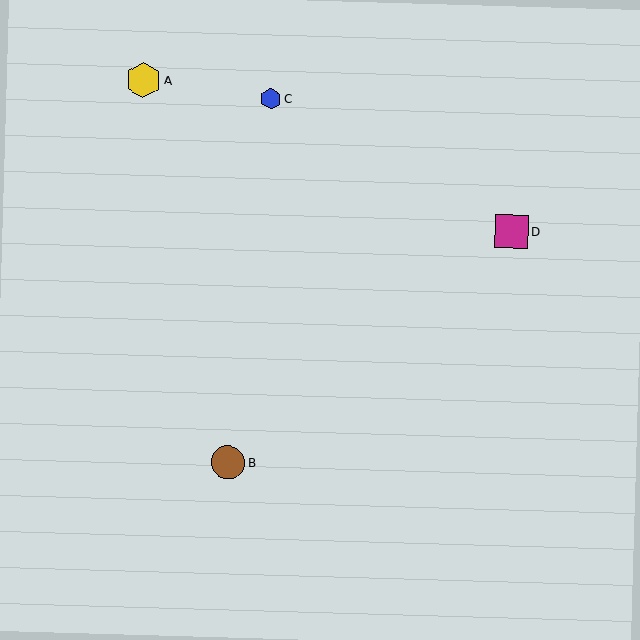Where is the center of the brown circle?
The center of the brown circle is at (228, 462).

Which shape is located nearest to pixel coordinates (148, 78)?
The yellow hexagon (labeled A) at (143, 80) is nearest to that location.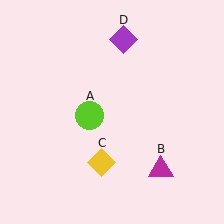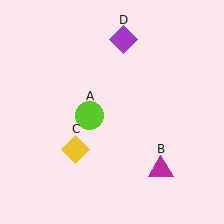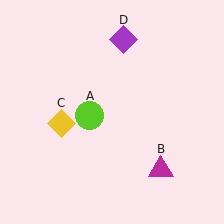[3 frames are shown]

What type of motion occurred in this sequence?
The yellow diamond (object C) rotated clockwise around the center of the scene.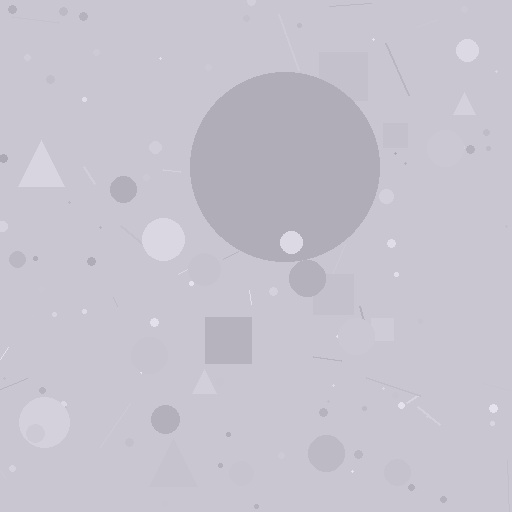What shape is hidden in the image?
A circle is hidden in the image.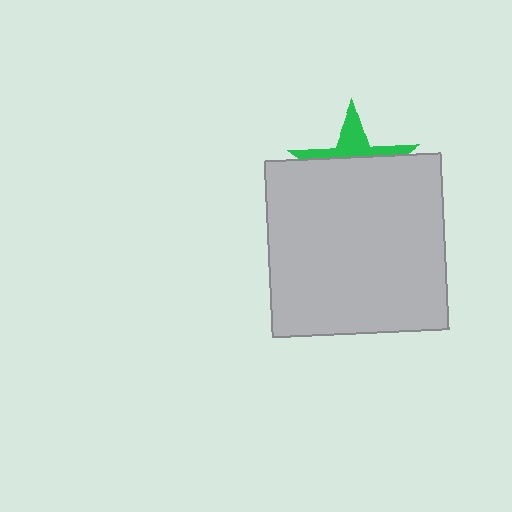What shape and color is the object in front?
The object in front is a light gray square.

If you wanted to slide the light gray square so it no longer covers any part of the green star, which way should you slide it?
Slide it down — that is the most direct way to separate the two shapes.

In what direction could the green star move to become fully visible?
The green star could move up. That would shift it out from behind the light gray square entirely.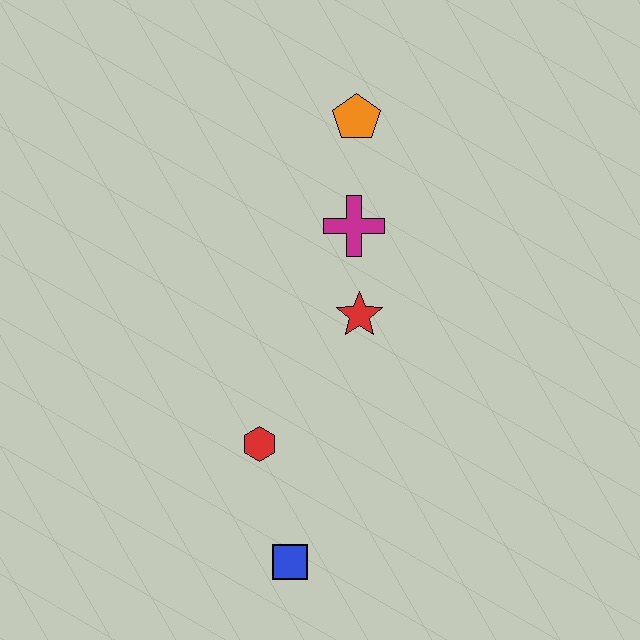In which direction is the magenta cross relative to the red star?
The magenta cross is above the red star.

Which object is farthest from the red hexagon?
The orange pentagon is farthest from the red hexagon.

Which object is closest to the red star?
The magenta cross is closest to the red star.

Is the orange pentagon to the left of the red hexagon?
No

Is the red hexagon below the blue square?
No